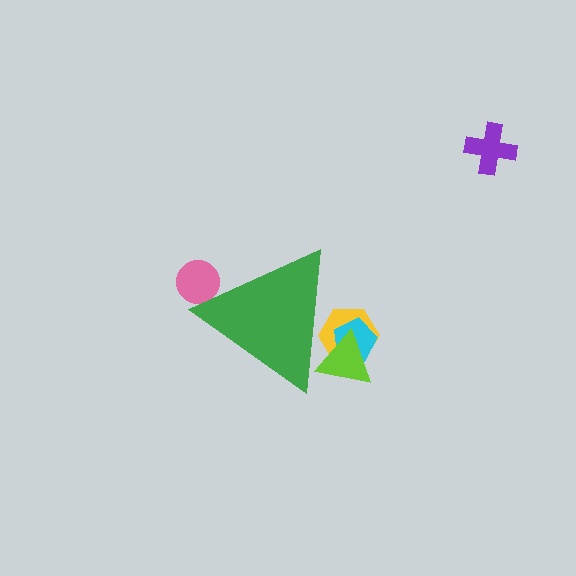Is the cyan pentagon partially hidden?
Yes, the cyan pentagon is partially hidden behind the green triangle.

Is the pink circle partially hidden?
Yes, the pink circle is partially hidden behind the green triangle.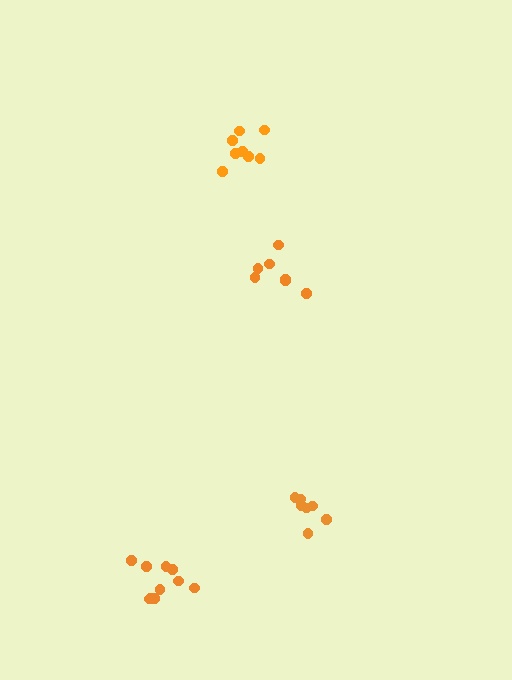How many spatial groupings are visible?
There are 4 spatial groupings.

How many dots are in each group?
Group 1: 10 dots, Group 2: 7 dots, Group 3: 7 dots, Group 4: 8 dots (32 total).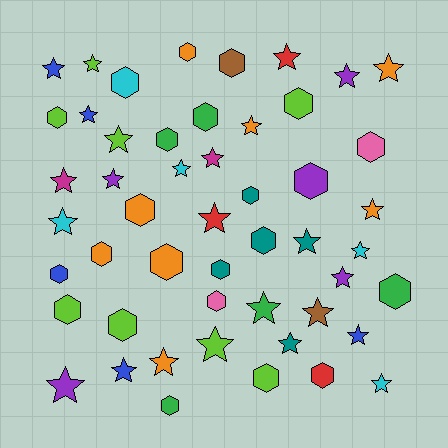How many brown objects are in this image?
There are 2 brown objects.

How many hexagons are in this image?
There are 23 hexagons.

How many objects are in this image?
There are 50 objects.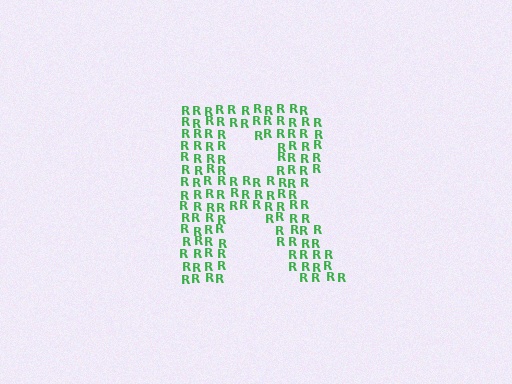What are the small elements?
The small elements are letter R's.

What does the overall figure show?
The overall figure shows the letter R.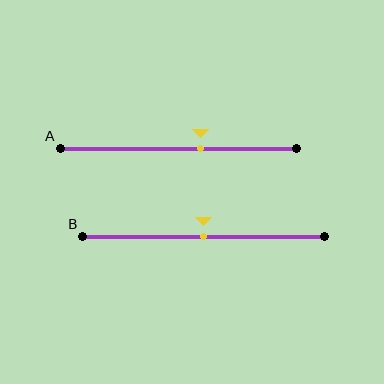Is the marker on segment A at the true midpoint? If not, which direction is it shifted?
No, the marker on segment A is shifted to the right by about 9% of the segment length.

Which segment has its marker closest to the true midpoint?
Segment B has its marker closest to the true midpoint.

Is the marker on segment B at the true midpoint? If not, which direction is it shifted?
Yes, the marker on segment B is at the true midpoint.